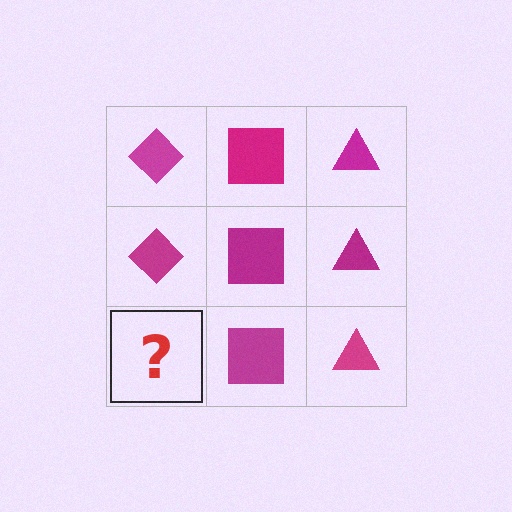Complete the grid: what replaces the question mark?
The question mark should be replaced with a magenta diamond.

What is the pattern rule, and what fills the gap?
The rule is that each column has a consistent shape. The gap should be filled with a magenta diamond.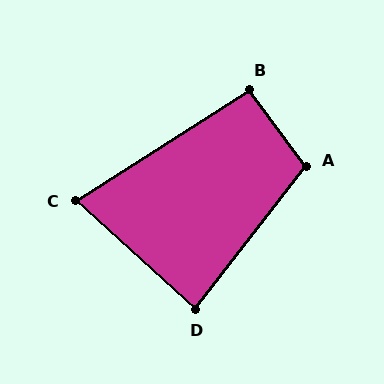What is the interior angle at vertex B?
Approximately 94 degrees (approximately right).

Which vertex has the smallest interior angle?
C, at approximately 74 degrees.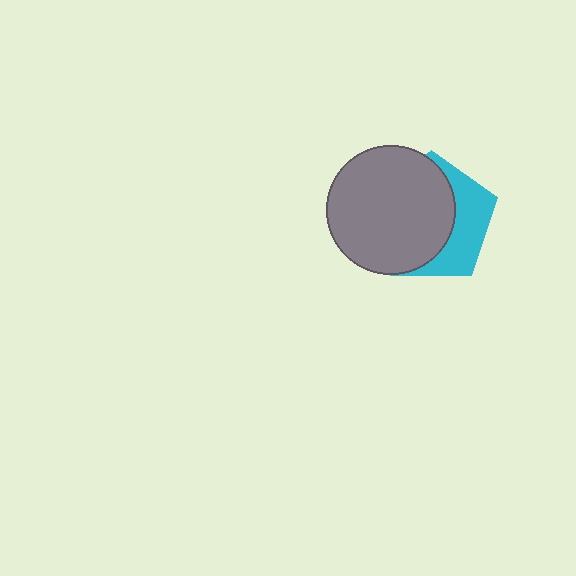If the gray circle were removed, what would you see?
You would see the complete cyan pentagon.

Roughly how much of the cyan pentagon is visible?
A small part of it is visible (roughly 37%).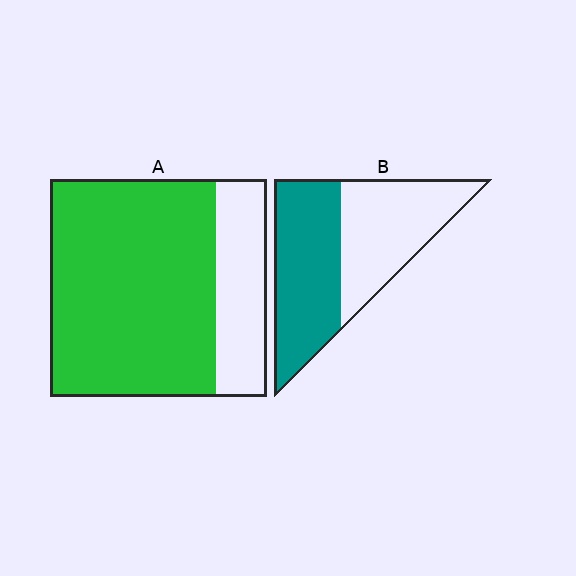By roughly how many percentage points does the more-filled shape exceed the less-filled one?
By roughly 25 percentage points (A over B).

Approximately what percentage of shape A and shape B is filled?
A is approximately 75% and B is approximately 50%.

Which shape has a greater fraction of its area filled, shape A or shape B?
Shape A.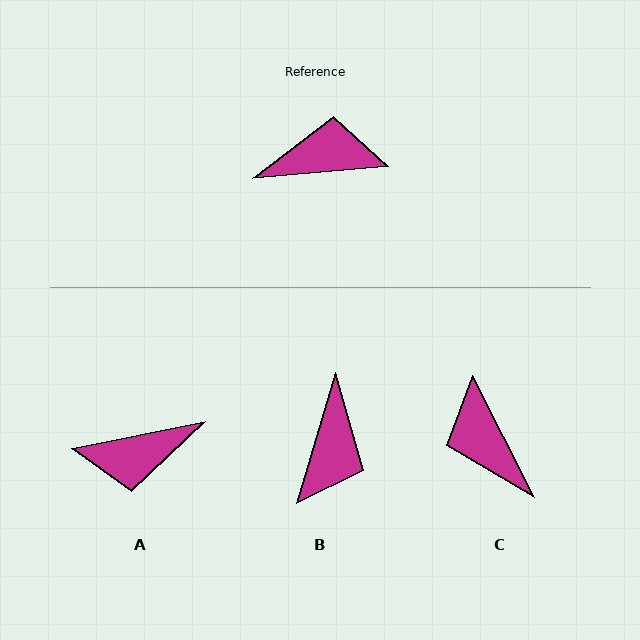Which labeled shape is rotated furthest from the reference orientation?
A, about 174 degrees away.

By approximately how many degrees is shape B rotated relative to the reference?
Approximately 111 degrees clockwise.